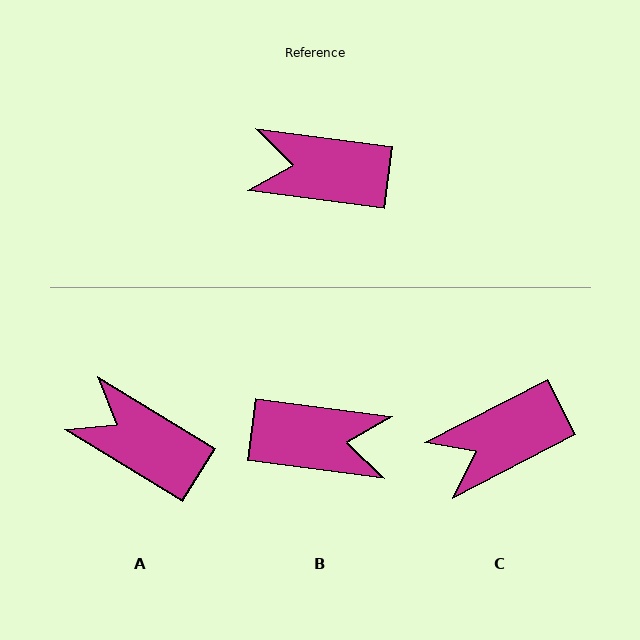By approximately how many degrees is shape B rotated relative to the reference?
Approximately 180 degrees clockwise.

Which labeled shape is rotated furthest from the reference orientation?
B, about 180 degrees away.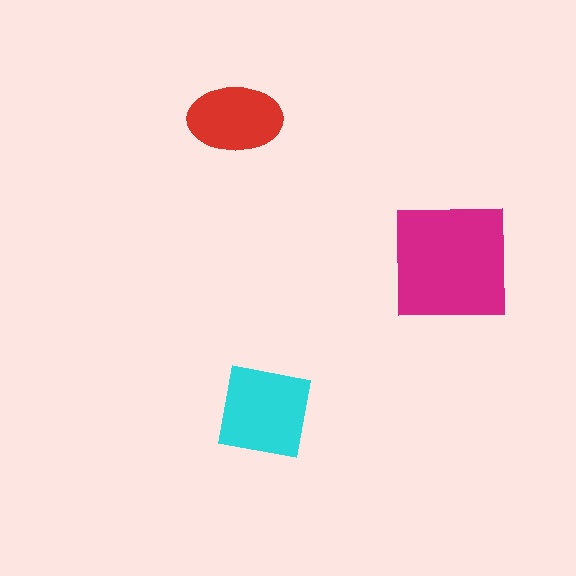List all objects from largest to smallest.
The magenta square, the cyan square, the red ellipse.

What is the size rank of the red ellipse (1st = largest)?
3rd.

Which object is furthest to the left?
The red ellipse is leftmost.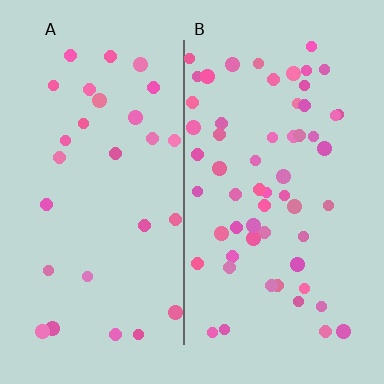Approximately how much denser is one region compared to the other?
Approximately 2.0× — region B over region A.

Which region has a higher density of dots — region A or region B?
B (the right).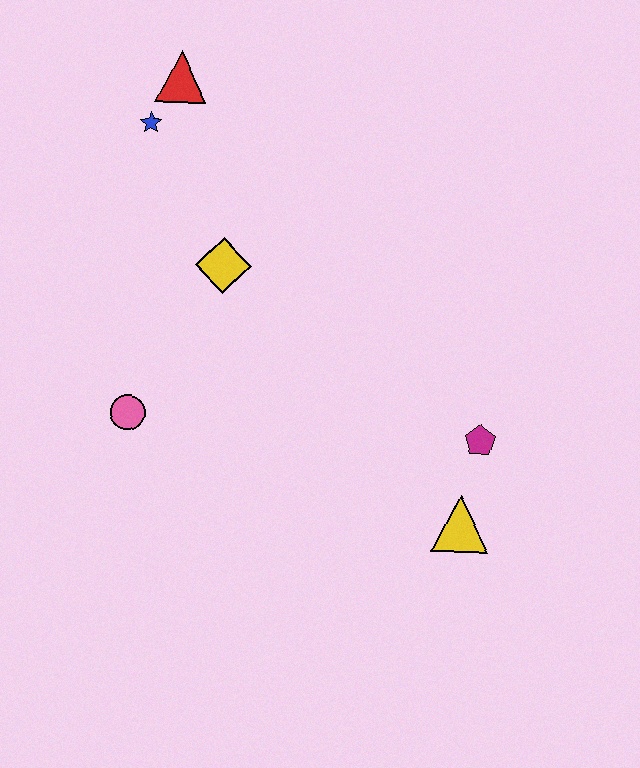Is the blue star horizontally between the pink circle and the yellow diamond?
Yes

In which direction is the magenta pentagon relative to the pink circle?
The magenta pentagon is to the right of the pink circle.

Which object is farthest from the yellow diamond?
The yellow triangle is farthest from the yellow diamond.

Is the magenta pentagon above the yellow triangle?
Yes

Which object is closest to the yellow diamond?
The blue star is closest to the yellow diamond.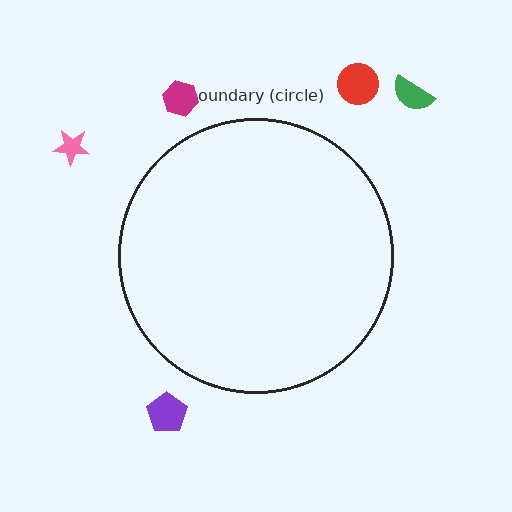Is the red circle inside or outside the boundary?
Outside.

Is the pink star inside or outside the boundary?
Outside.